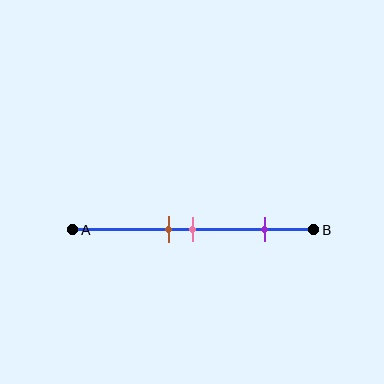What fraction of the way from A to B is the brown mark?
The brown mark is approximately 40% (0.4) of the way from A to B.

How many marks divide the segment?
There are 3 marks dividing the segment.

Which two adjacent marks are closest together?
The brown and pink marks are the closest adjacent pair.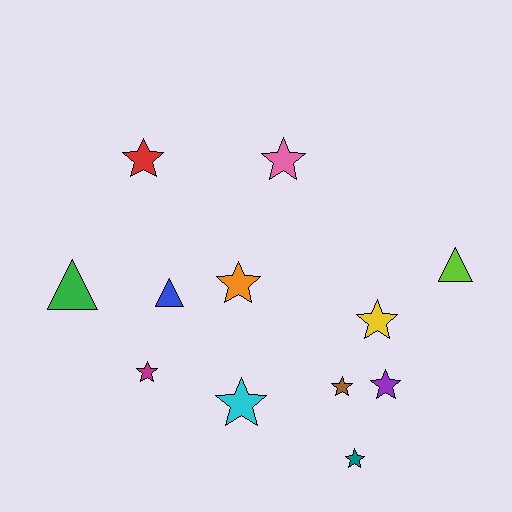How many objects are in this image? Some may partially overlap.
There are 12 objects.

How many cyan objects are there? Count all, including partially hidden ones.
There is 1 cyan object.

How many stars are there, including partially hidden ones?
There are 9 stars.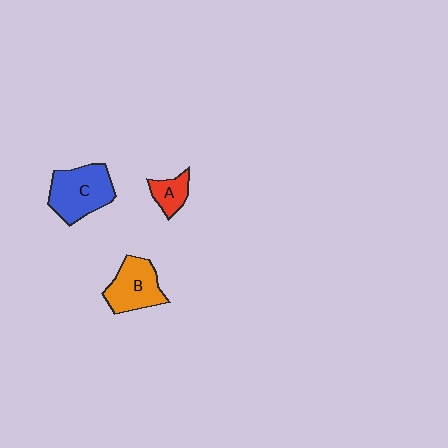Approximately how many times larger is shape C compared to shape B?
Approximately 1.2 times.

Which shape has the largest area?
Shape C (blue).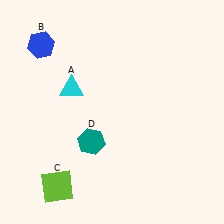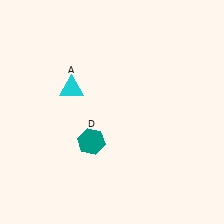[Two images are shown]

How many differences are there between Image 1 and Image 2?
There are 2 differences between the two images.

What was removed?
The blue hexagon (B), the lime square (C) were removed in Image 2.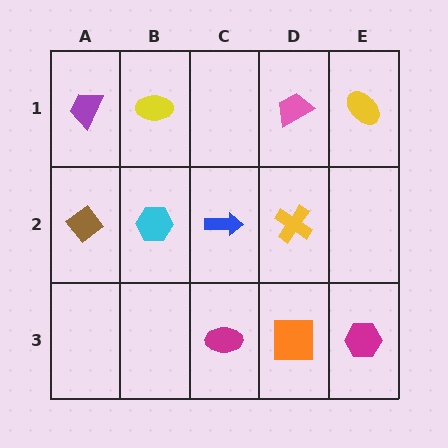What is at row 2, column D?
A yellow cross.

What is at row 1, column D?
A pink trapezoid.